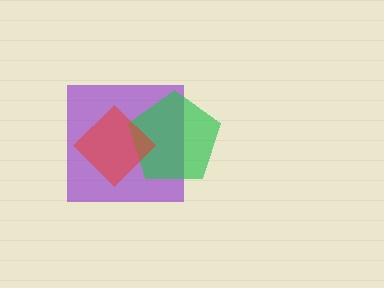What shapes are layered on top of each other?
The layered shapes are: a purple square, a green pentagon, a red diamond.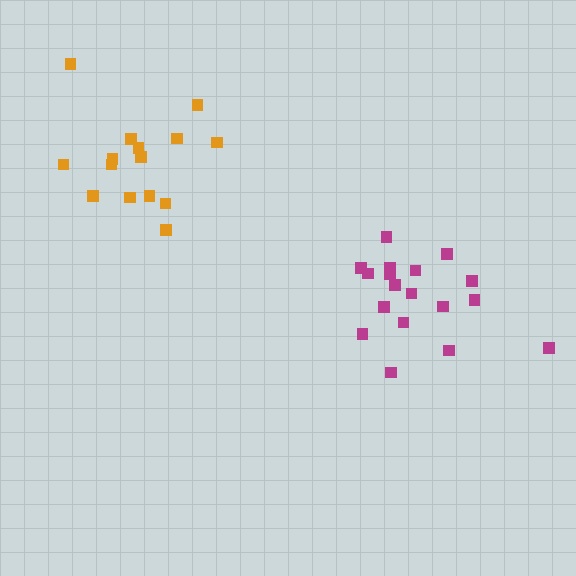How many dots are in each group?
Group 1: 15 dots, Group 2: 18 dots (33 total).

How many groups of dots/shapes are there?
There are 2 groups.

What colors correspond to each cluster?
The clusters are colored: orange, magenta.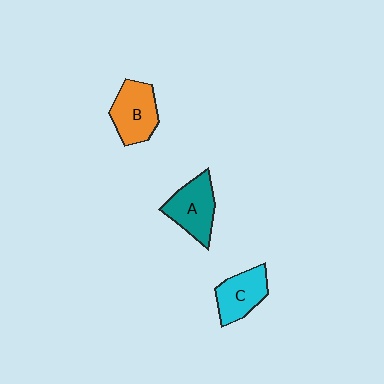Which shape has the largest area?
Shape B (orange).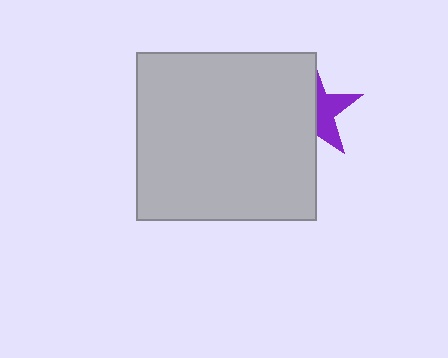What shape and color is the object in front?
The object in front is a light gray rectangle.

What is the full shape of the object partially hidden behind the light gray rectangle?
The partially hidden object is a purple star.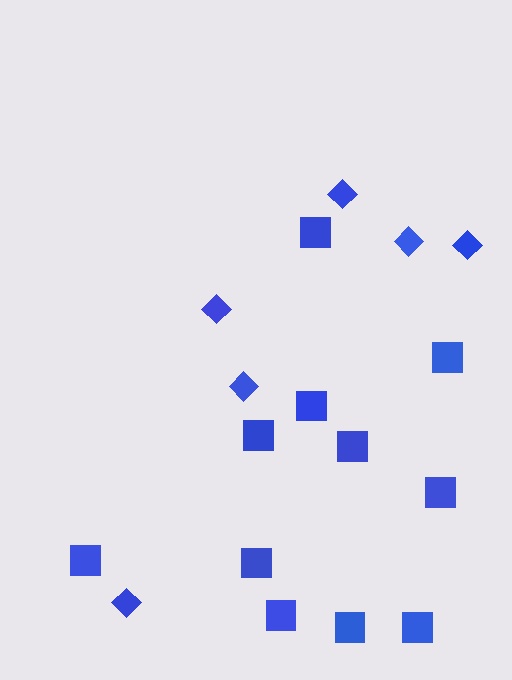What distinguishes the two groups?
There are 2 groups: one group of diamonds (6) and one group of squares (11).